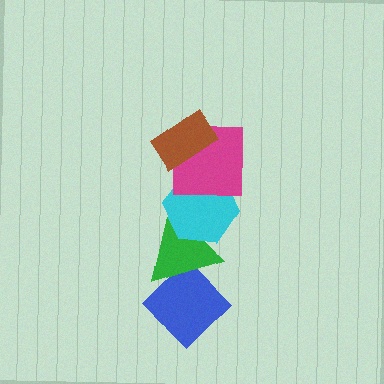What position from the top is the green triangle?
The green triangle is 4th from the top.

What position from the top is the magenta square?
The magenta square is 2nd from the top.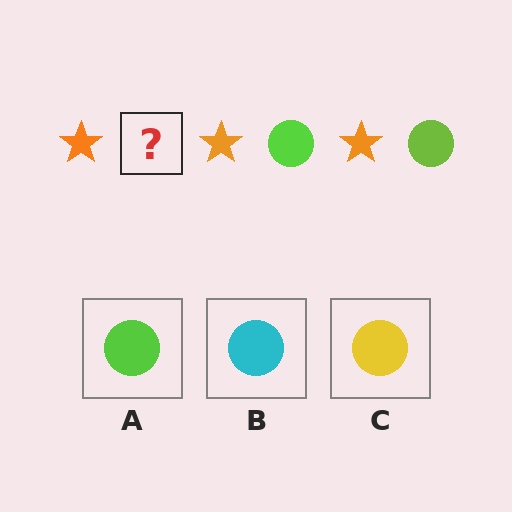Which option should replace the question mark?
Option A.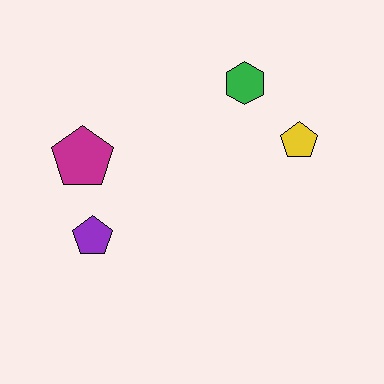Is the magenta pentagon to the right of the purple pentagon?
No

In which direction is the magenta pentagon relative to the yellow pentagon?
The magenta pentagon is to the left of the yellow pentagon.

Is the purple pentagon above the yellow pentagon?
No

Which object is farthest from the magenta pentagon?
The yellow pentagon is farthest from the magenta pentagon.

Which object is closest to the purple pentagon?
The magenta pentagon is closest to the purple pentagon.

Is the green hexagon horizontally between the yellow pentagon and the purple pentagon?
Yes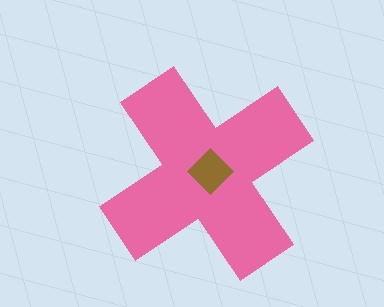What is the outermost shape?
The pink cross.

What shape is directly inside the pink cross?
The brown diamond.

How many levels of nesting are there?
2.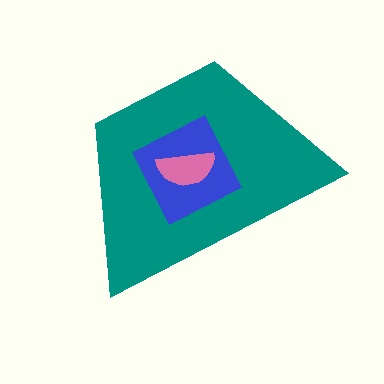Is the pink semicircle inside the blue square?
Yes.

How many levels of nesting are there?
3.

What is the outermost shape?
The teal trapezoid.